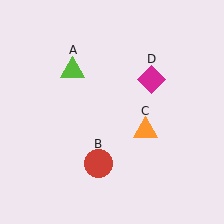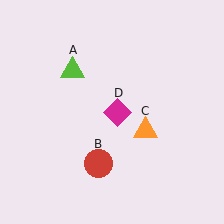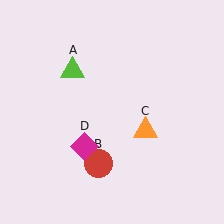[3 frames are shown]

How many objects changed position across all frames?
1 object changed position: magenta diamond (object D).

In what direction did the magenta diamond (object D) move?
The magenta diamond (object D) moved down and to the left.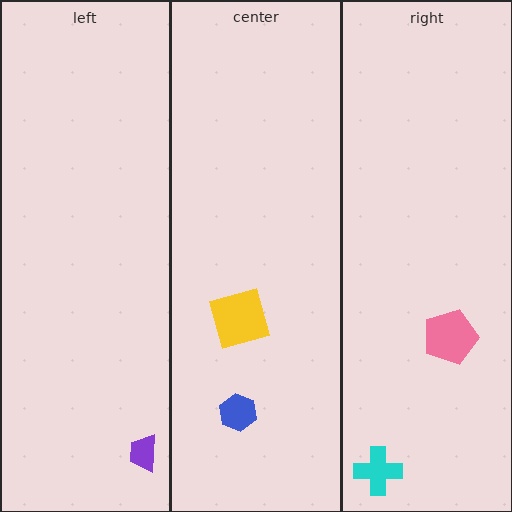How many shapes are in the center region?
2.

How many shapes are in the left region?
1.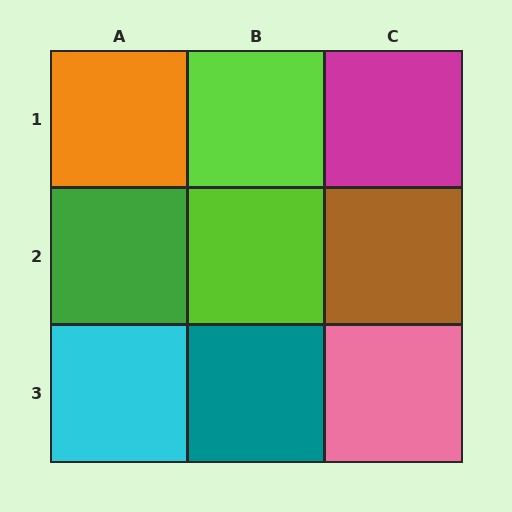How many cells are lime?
2 cells are lime.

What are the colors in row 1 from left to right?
Orange, lime, magenta.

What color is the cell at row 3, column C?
Pink.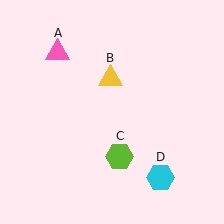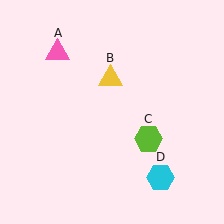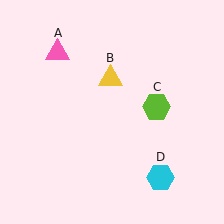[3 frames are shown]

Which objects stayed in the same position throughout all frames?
Pink triangle (object A) and yellow triangle (object B) and cyan hexagon (object D) remained stationary.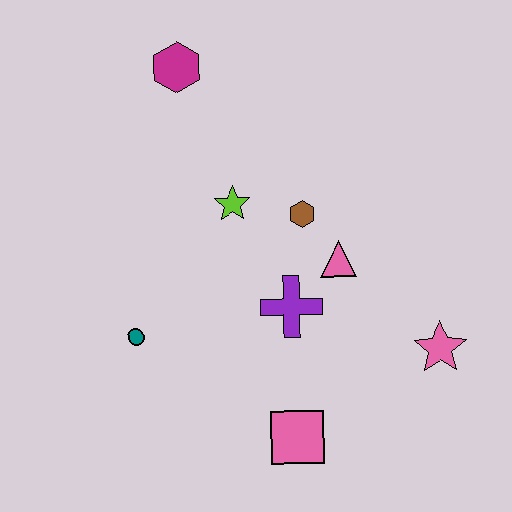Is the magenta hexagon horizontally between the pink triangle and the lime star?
No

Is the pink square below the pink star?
Yes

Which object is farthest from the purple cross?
The magenta hexagon is farthest from the purple cross.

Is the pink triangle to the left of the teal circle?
No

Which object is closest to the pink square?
The purple cross is closest to the pink square.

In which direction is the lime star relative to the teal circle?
The lime star is above the teal circle.